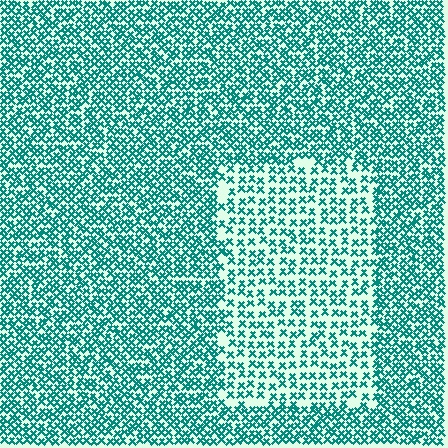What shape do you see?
I see a rectangle.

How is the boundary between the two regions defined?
The boundary is defined by a change in element density (approximately 1.9x ratio). All elements are the same color, size, and shape.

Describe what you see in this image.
The image contains small teal elements arranged at two different densities. A rectangle-shaped region is visible where the elements are less densely packed than the surrounding area.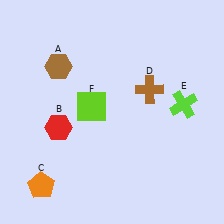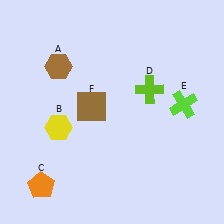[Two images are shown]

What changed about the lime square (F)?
In Image 1, F is lime. In Image 2, it changed to brown.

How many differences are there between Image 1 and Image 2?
There are 3 differences between the two images.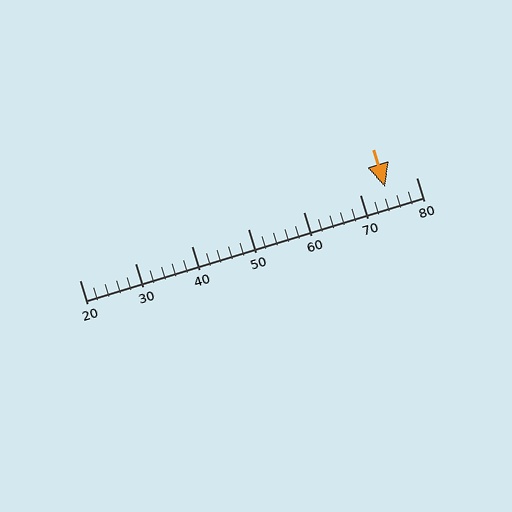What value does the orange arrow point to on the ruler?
The orange arrow points to approximately 74.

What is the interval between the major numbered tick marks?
The major tick marks are spaced 10 units apart.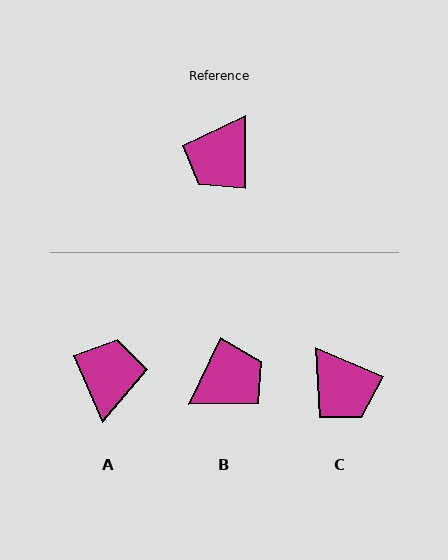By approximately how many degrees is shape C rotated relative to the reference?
Approximately 67 degrees counter-clockwise.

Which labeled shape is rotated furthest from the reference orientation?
A, about 156 degrees away.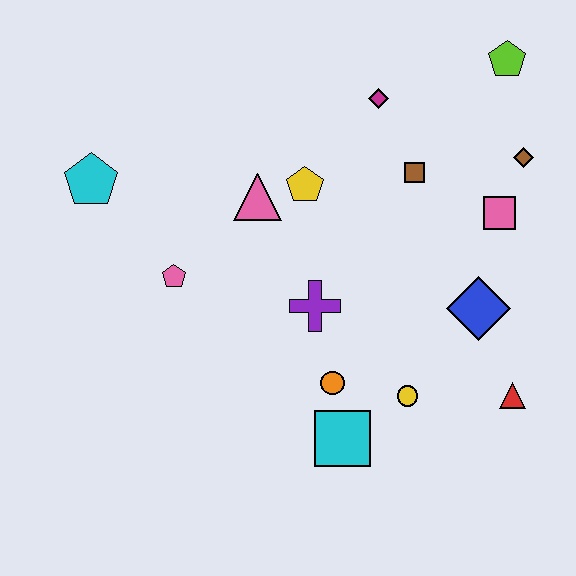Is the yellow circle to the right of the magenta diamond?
Yes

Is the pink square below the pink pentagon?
No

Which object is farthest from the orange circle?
The lime pentagon is farthest from the orange circle.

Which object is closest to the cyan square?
The orange circle is closest to the cyan square.